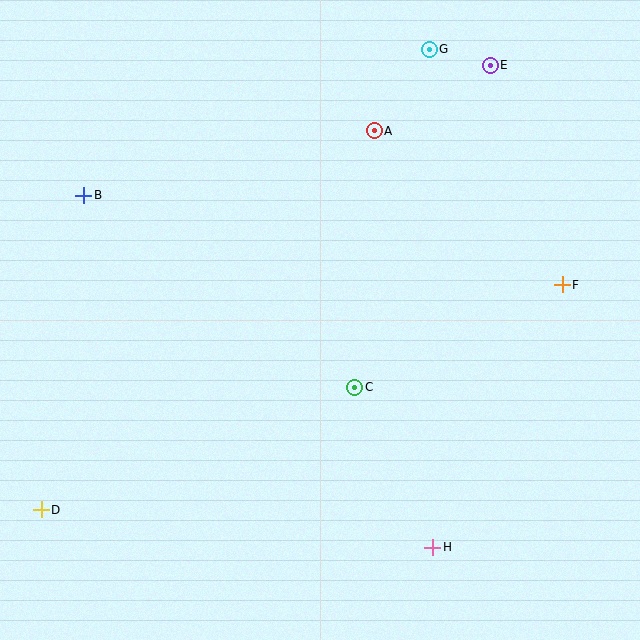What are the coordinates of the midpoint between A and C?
The midpoint between A and C is at (365, 259).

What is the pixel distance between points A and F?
The distance between A and F is 243 pixels.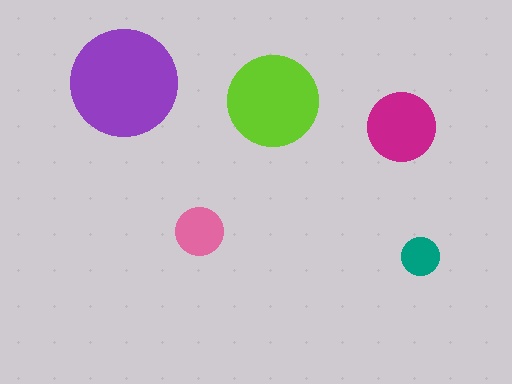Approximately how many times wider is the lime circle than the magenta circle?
About 1.5 times wider.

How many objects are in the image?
There are 5 objects in the image.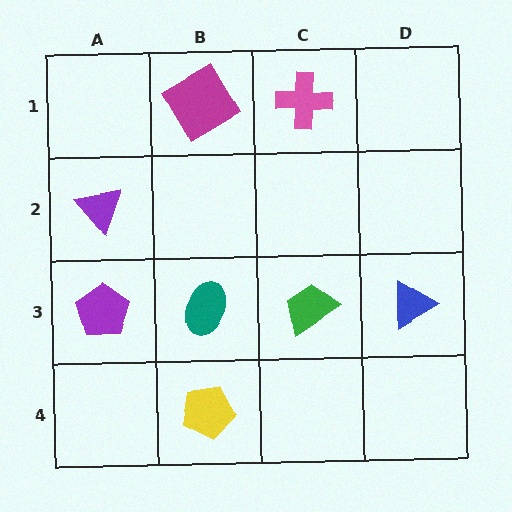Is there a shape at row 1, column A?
No, that cell is empty.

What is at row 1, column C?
A pink cross.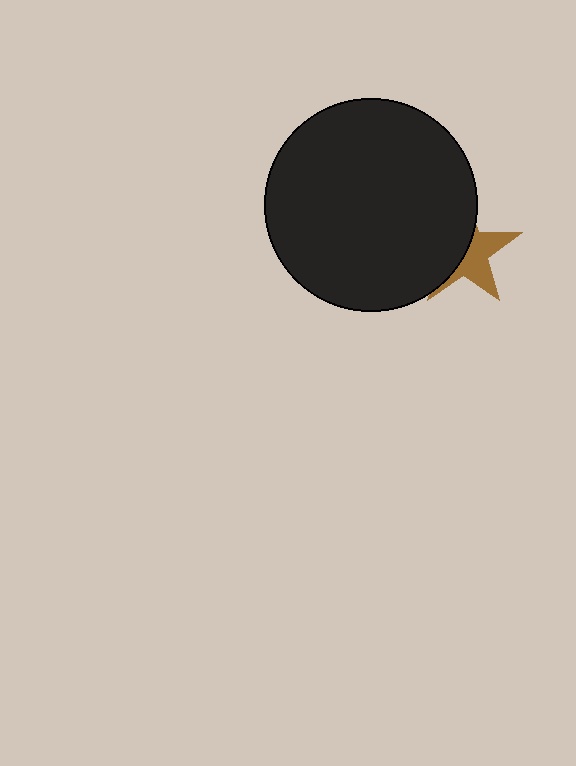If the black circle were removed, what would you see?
You would see the complete brown star.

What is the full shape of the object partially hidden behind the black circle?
The partially hidden object is a brown star.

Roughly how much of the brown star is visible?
About half of it is visible (roughly 47%).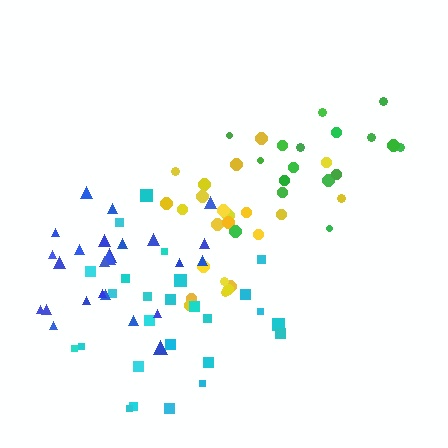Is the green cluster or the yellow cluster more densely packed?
Yellow.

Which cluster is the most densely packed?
Blue.